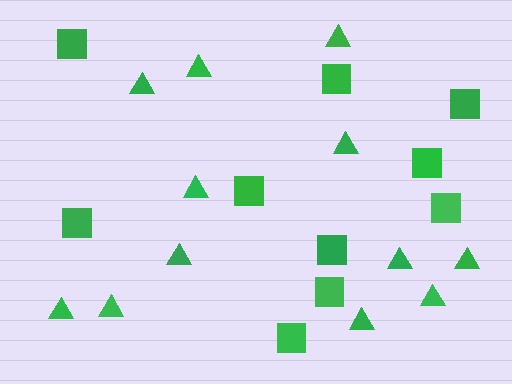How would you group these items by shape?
There are 2 groups: one group of triangles (12) and one group of squares (10).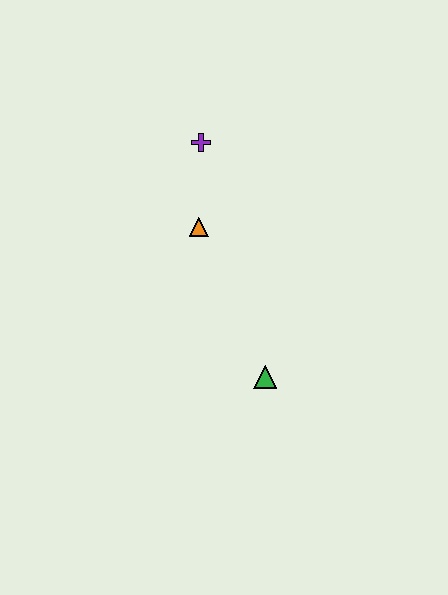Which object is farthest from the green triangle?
The purple cross is farthest from the green triangle.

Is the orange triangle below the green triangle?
No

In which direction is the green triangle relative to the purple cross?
The green triangle is below the purple cross.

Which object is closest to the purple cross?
The orange triangle is closest to the purple cross.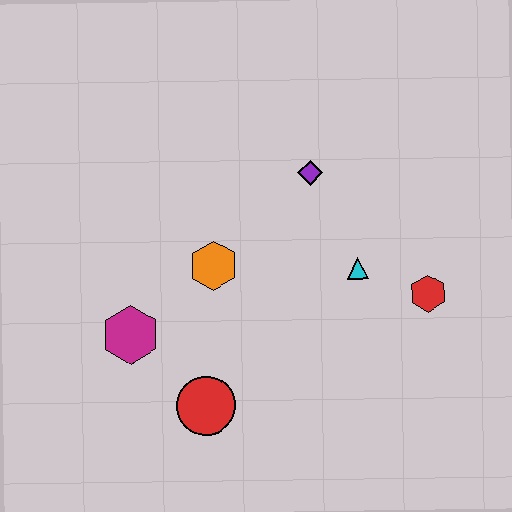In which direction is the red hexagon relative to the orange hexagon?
The red hexagon is to the right of the orange hexagon.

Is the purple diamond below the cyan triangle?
No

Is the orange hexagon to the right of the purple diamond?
No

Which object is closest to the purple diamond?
The cyan triangle is closest to the purple diamond.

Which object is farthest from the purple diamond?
The red circle is farthest from the purple diamond.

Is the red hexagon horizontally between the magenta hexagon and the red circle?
No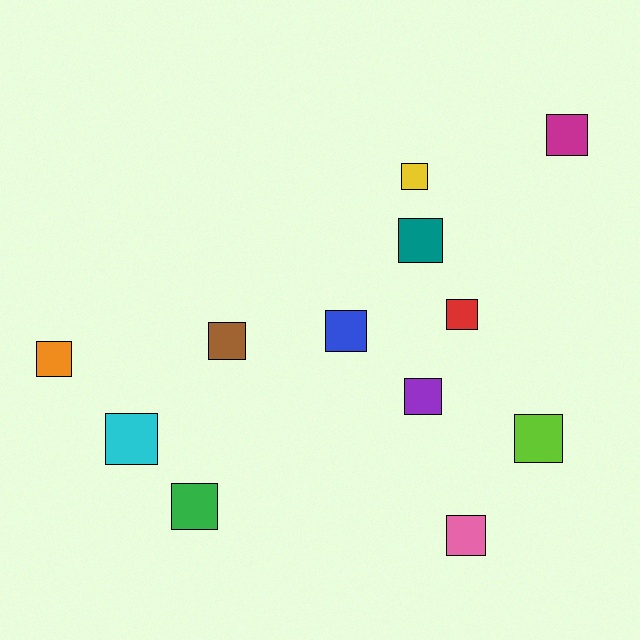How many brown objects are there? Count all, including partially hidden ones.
There is 1 brown object.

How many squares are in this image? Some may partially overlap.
There are 12 squares.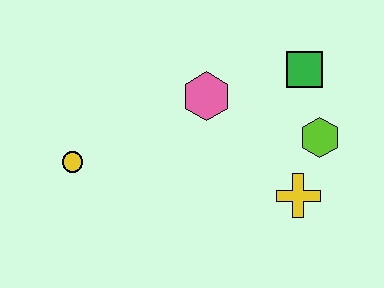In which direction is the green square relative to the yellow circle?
The green square is to the right of the yellow circle.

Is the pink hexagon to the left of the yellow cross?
Yes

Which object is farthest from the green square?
The yellow circle is farthest from the green square.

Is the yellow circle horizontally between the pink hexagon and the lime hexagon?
No